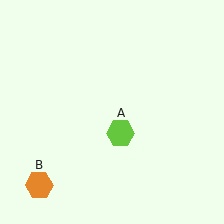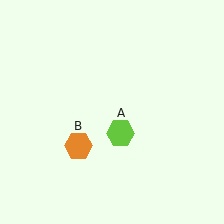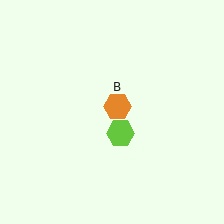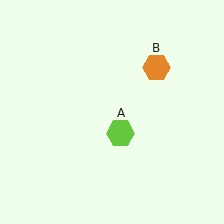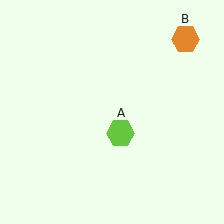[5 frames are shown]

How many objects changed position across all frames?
1 object changed position: orange hexagon (object B).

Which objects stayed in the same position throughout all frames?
Lime hexagon (object A) remained stationary.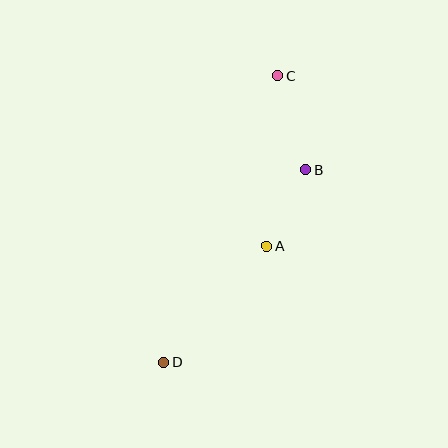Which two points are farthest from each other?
Points C and D are farthest from each other.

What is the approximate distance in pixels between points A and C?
The distance between A and C is approximately 171 pixels.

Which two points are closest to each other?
Points A and B are closest to each other.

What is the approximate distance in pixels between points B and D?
The distance between B and D is approximately 239 pixels.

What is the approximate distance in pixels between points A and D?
The distance between A and D is approximately 155 pixels.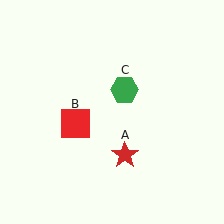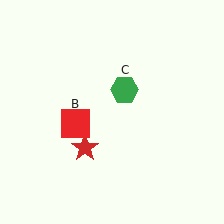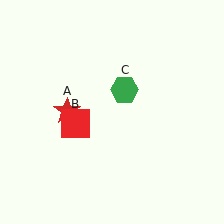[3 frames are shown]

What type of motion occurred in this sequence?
The red star (object A) rotated clockwise around the center of the scene.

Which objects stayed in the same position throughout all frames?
Red square (object B) and green hexagon (object C) remained stationary.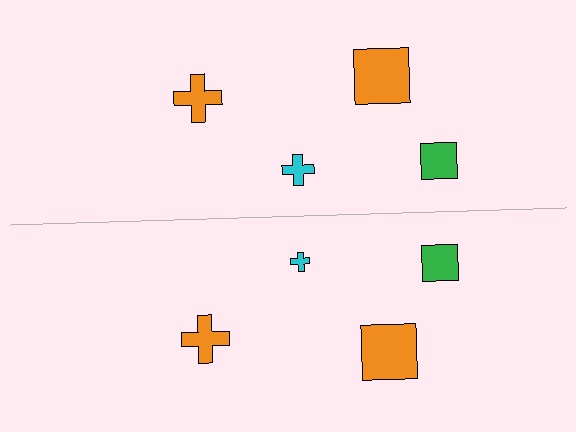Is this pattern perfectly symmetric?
No, the pattern is not perfectly symmetric. The cyan cross on the bottom side has a different size than its mirror counterpart.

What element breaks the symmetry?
The cyan cross on the bottom side has a different size than its mirror counterpart.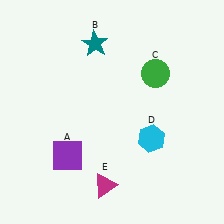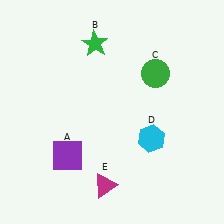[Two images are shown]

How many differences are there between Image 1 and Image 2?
There is 1 difference between the two images.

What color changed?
The star (B) changed from teal in Image 1 to green in Image 2.